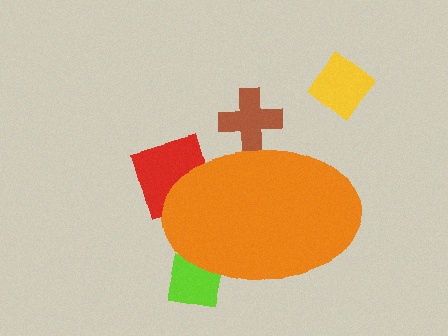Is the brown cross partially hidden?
Yes, the brown cross is partially hidden behind the orange ellipse.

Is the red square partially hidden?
Yes, the red square is partially hidden behind the orange ellipse.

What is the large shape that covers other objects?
An orange ellipse.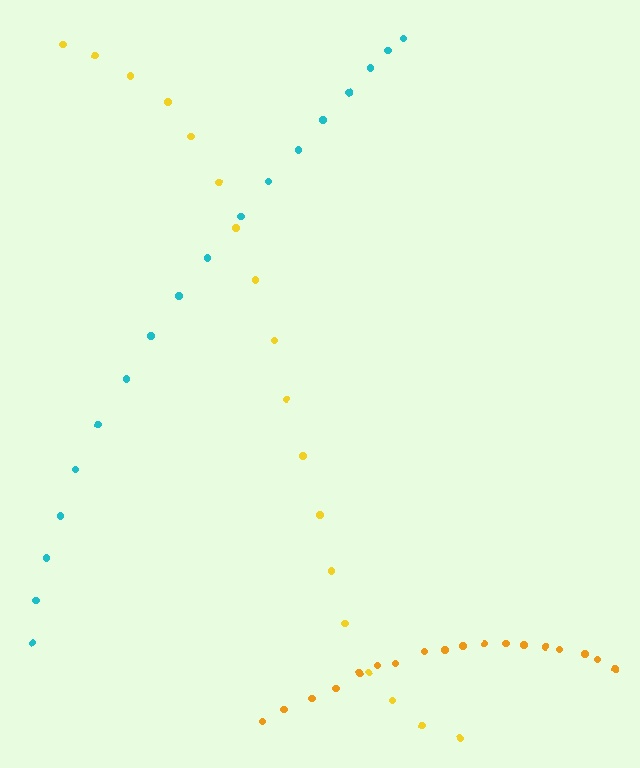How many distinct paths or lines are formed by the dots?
There are 3 distinct paths.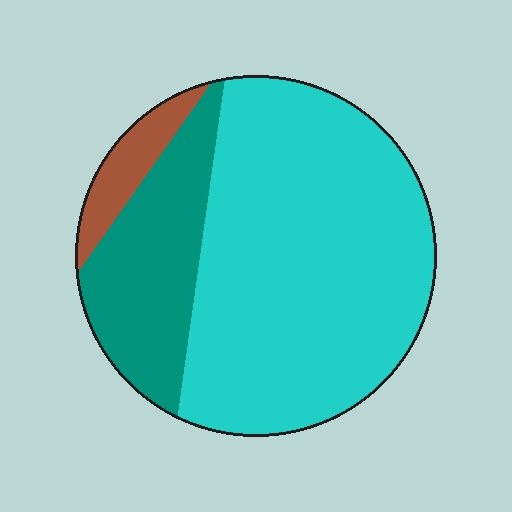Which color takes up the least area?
Brown, at roughly 5%.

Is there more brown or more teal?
Teal.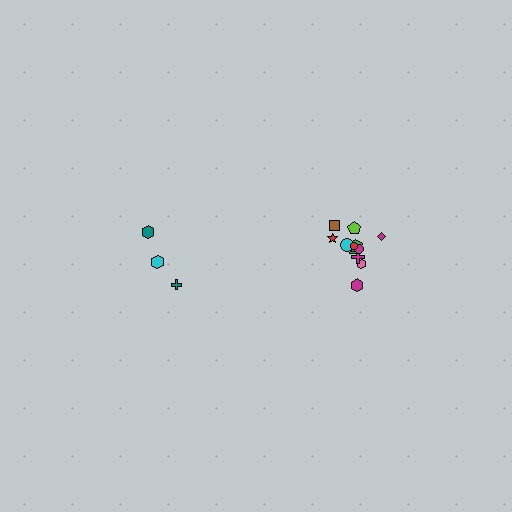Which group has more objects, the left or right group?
The right group.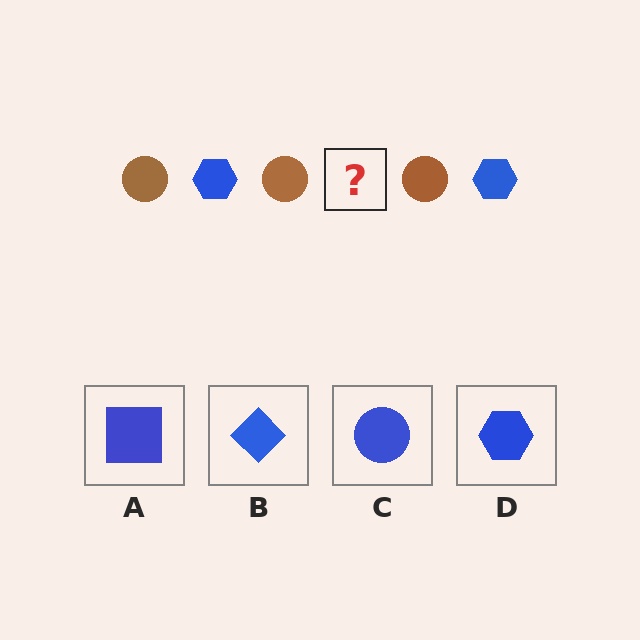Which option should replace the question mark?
Option D.